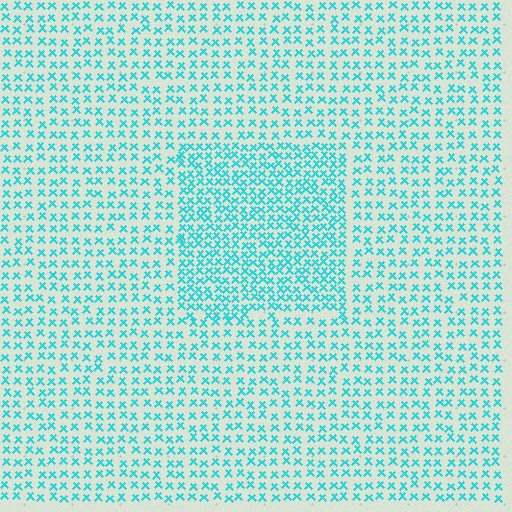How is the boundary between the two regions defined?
The boundary is defined by a change in element density (approximately 1.7x ratio). All elements are the same color, size, and shape.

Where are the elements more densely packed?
The elements are more densely packed inside the rectangle boundary.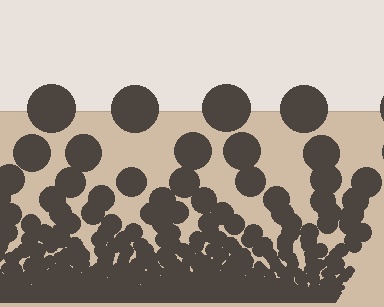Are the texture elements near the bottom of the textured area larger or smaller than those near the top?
Smaller. The gradient is inverted — elements near the bottom are smaller and denser.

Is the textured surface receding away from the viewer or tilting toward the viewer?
The surface appears to tilt toward the viewer. Texture elements get larger and sparser toward the top.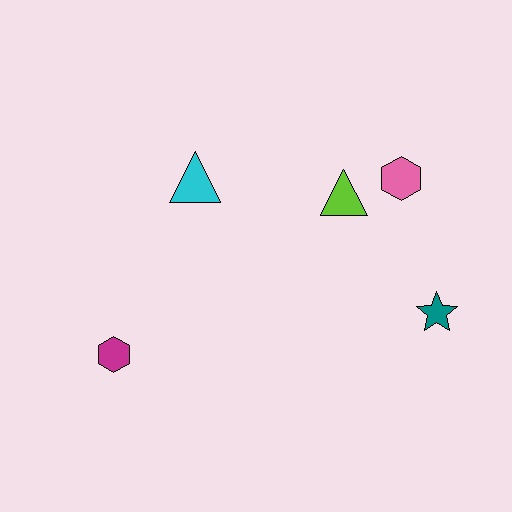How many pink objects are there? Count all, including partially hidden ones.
There is 1 pink object.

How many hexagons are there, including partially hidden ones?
There are 2 hexagons.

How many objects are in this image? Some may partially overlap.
There are 5 objects.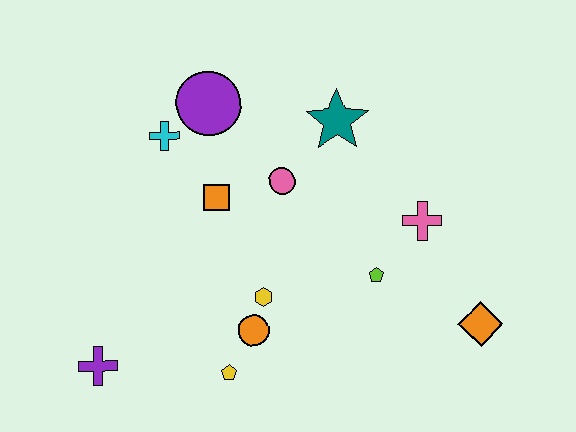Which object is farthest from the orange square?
The orange diamond is farthest from the orange square.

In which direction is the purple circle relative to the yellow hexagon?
The purple circle is above the yellow hexagon.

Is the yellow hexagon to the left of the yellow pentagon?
No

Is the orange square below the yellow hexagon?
No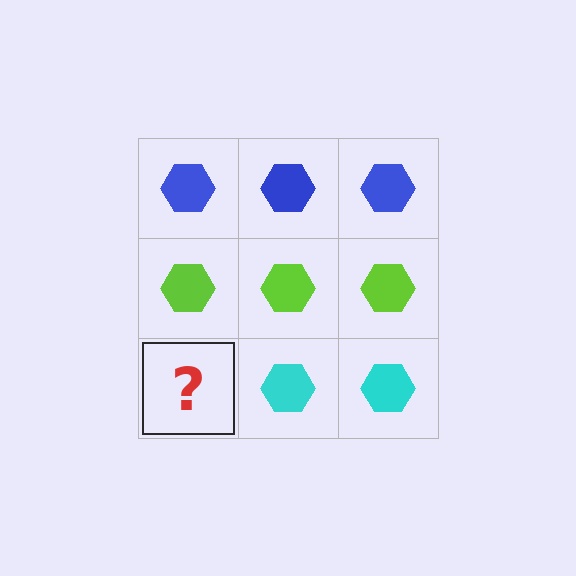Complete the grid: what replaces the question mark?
The question mark should be replaced with a cyan hexagon.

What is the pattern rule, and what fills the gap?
The rule is that each row has a consistent color. The gap should be filled with a cyan hexagon.